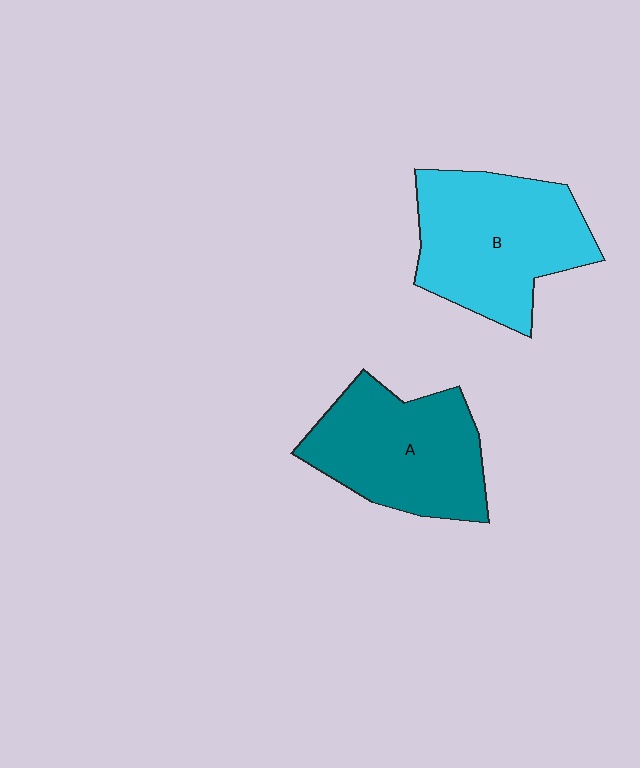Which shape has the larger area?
Shape B (cyan).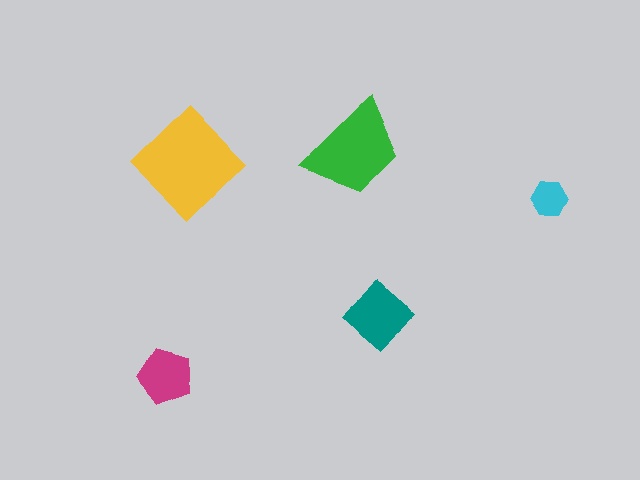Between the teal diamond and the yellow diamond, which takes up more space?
The yellow diamond.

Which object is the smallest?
The cyan hexagon.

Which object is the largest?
The yellow diamond.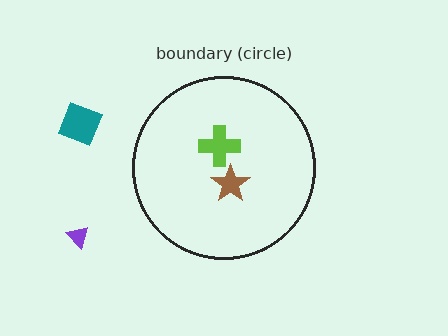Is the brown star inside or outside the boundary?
Inside.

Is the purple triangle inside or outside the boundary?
Outside.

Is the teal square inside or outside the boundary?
Outside.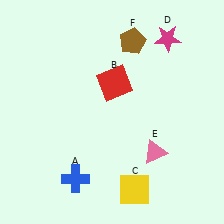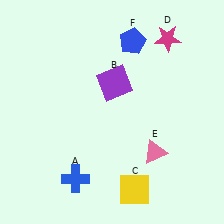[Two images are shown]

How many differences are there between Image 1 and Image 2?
There are 2 differences between the two images.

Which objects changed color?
B changed from red to purple. F changed from brown to blue.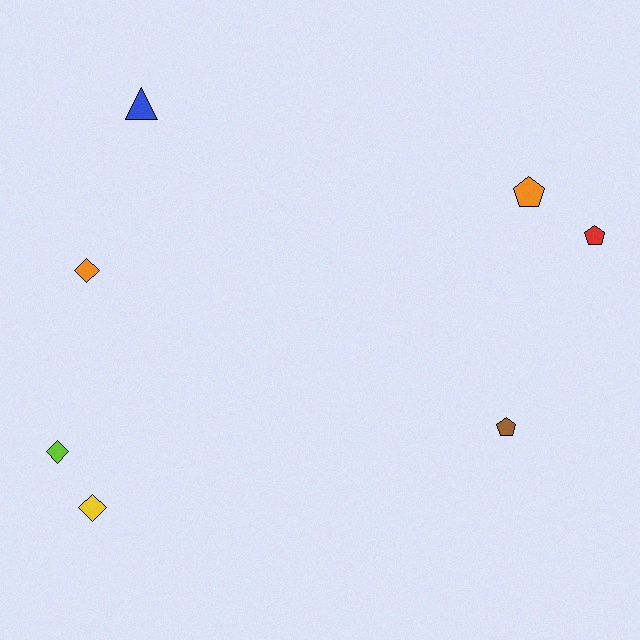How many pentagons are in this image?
There are 3 pentagons.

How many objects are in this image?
There are 7 objects.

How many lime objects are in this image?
There is 1 lime object.